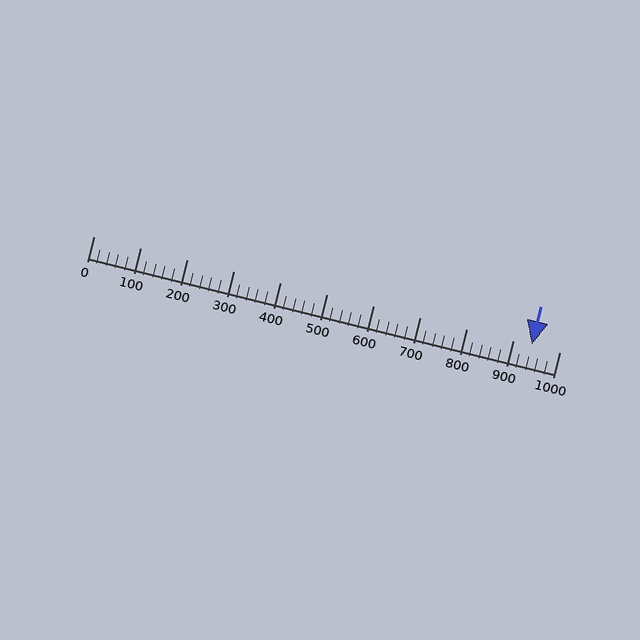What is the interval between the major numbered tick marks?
The major tick marks are spaced 100 units apart.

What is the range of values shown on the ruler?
The ruler shows values from 0 to 1000.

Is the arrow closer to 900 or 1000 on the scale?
The arrow is closer to 900.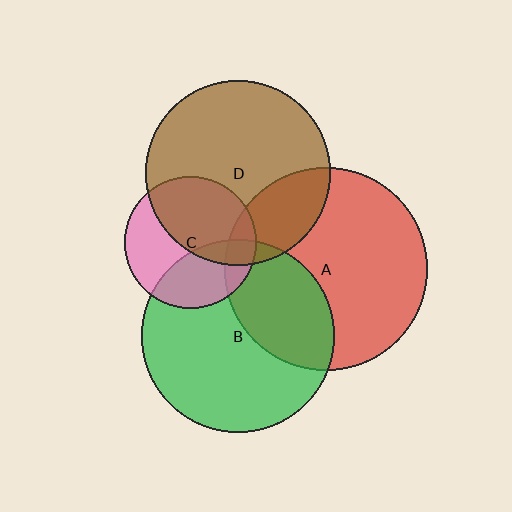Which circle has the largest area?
Circle A (red).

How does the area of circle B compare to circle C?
Approximately 2.1 times.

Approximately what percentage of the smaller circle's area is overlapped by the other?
Approximately 50%.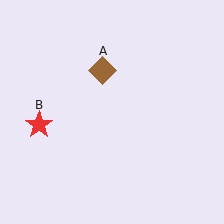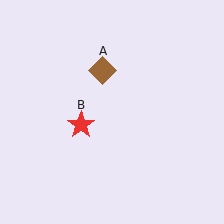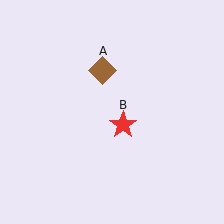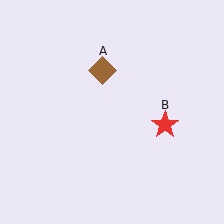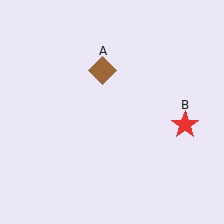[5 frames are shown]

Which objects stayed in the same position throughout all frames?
Brown diamond (object A) remained stationary.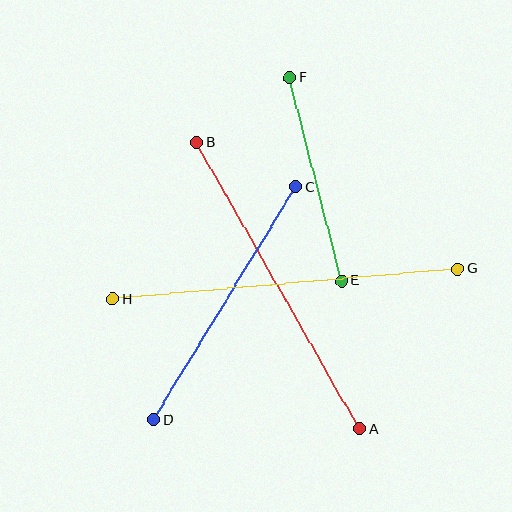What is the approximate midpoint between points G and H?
The midpoint is at approximately (285, 284) pixels.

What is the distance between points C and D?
The distance is approximately 272 pixels.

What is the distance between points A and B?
The distance is approximately 330 pixels.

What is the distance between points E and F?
The distance is approximately 210 pixels.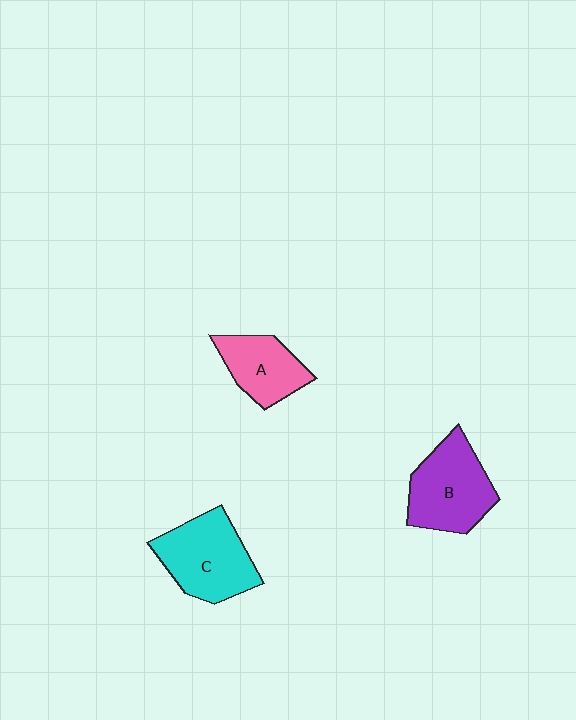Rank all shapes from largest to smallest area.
From largest to smallest: C (cyan), B (purple), A (pink).